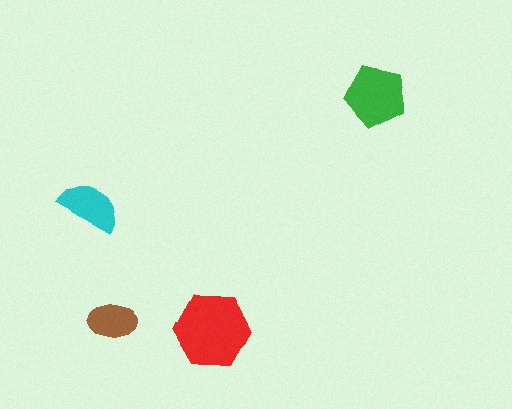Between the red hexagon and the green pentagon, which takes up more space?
The red hexagon.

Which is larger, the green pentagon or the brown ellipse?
The green pentagon.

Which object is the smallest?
The brown ellipse.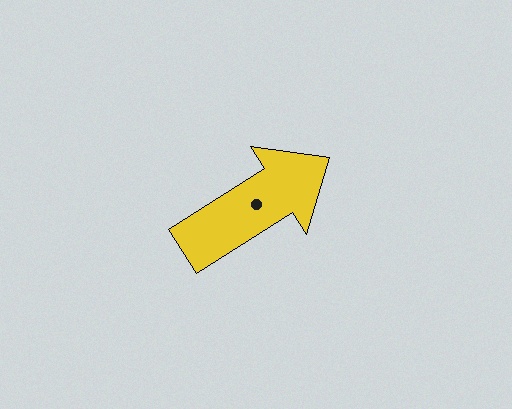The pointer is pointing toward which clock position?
Roughly 2 o'clock.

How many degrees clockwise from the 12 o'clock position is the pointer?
Approximately 58 degrees.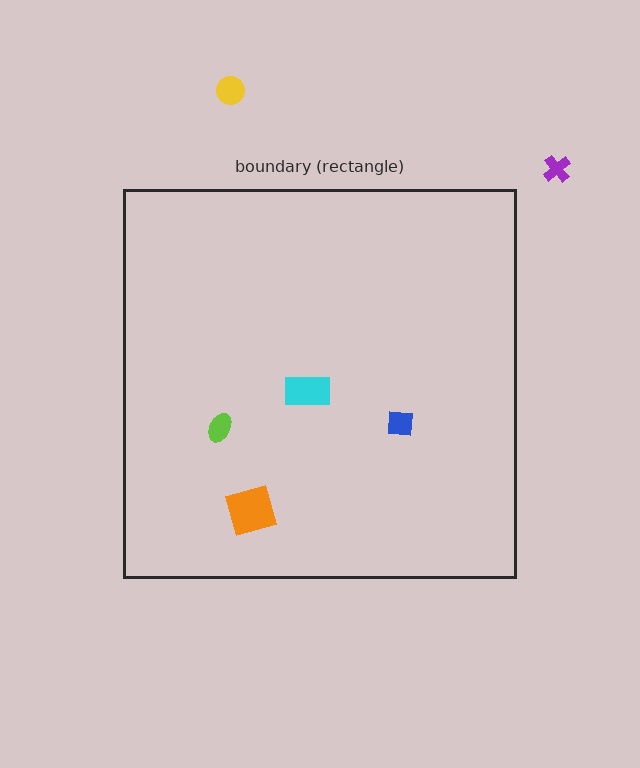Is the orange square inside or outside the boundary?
Inside.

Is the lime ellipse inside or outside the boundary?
Inside.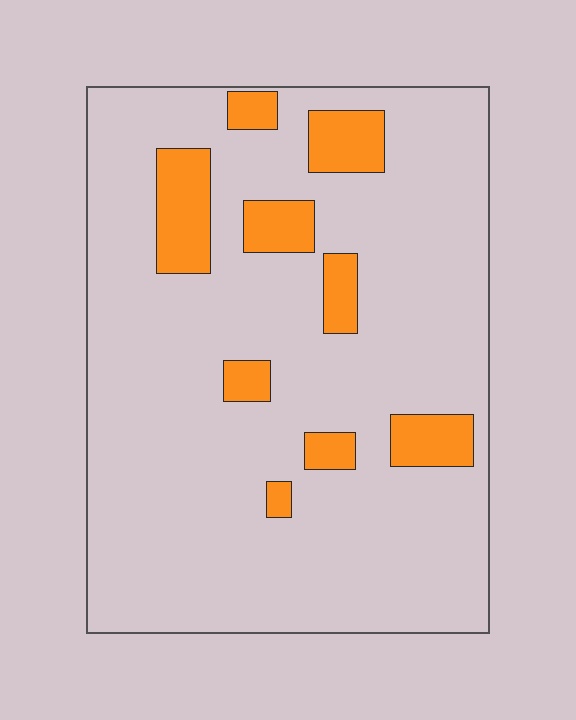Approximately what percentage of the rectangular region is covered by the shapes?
Approximately 15%.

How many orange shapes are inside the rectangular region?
9.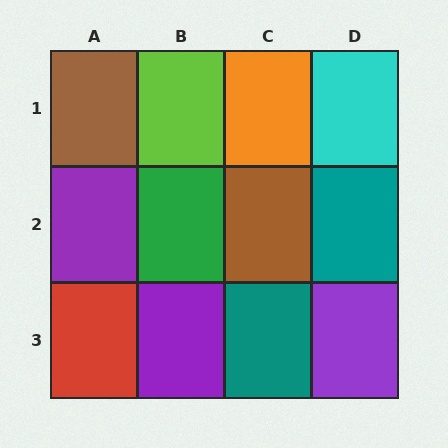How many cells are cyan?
1 cell is cyan.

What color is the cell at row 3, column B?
Purple.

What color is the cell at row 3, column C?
Teal.